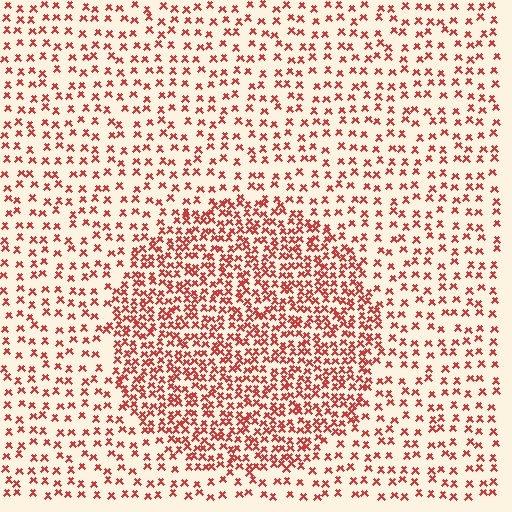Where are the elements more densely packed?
The elements are more densely packed inside the circle boundary.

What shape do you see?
I see a circle.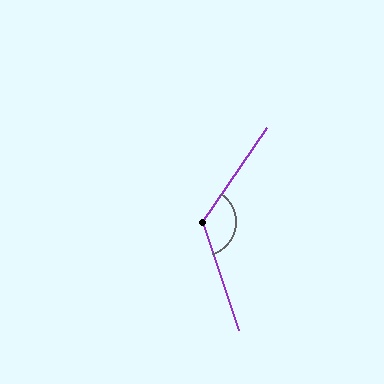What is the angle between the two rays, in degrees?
Approximately 127 degrees.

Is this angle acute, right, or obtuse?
It is obtuse.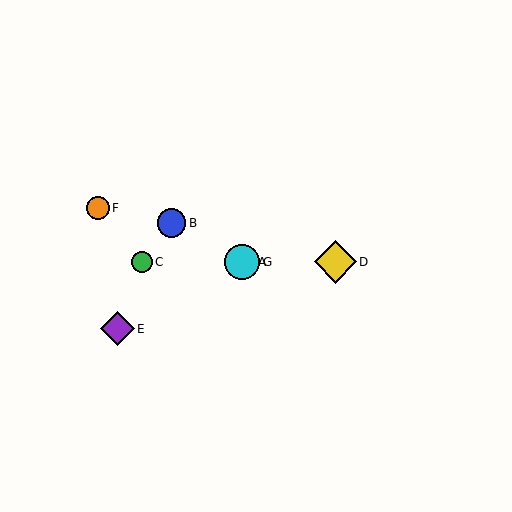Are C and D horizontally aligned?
Yes, both are at y≈262.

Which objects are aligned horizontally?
Objects A, C, D, G are aligned horizontally.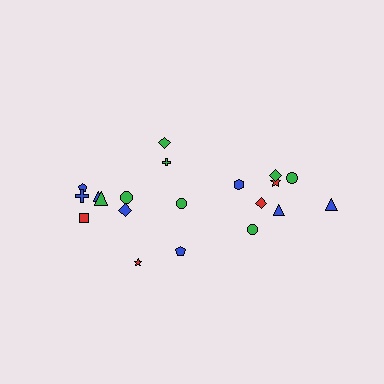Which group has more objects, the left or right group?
The left group.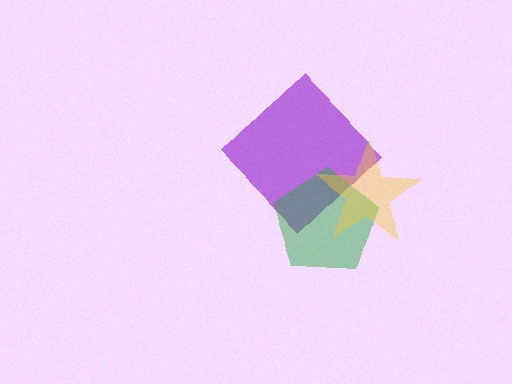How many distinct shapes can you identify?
There are 3 distinct shapes: a purple diamond, a green pentagon, a yellow star.